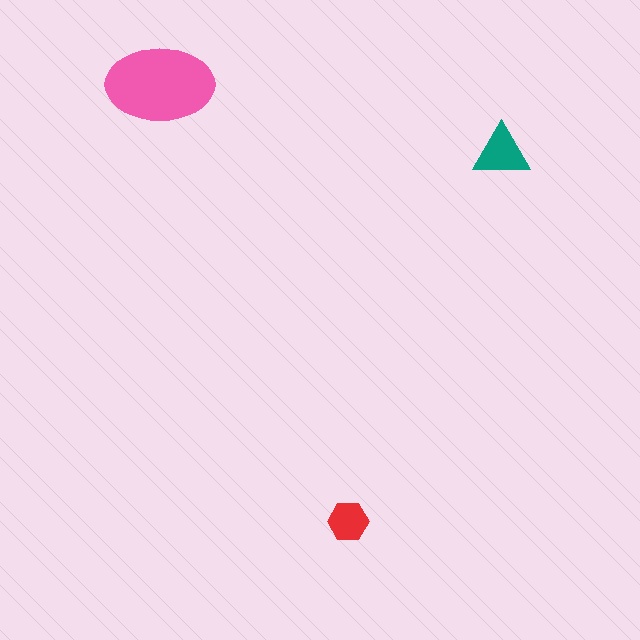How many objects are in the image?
There are 3 objects in the image.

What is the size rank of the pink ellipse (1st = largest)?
1st.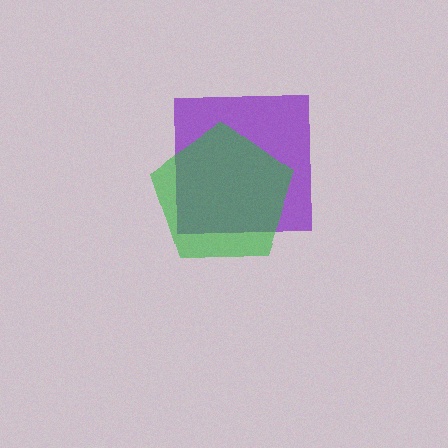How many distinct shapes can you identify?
There are 2 distinct shapes: a purple square, a green pentagon.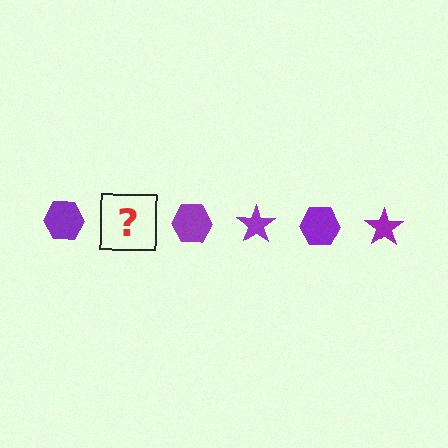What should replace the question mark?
The question mark should be replaced with a purple star.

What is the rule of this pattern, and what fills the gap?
The rule is that the pattern cycles through hexagon, star shapes in purple. The gap should be filled with a purple star.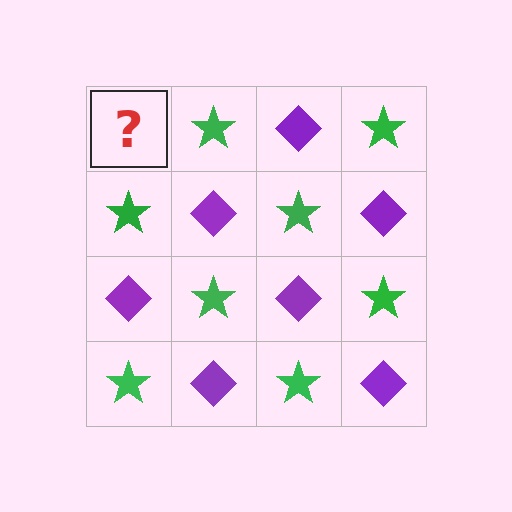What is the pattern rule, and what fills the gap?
The rule is that it alternates purple diamond and green star in a checkerboard pattern. The gap should be filled with a purple diamond.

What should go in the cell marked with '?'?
The missing cell should contain a purple diamond.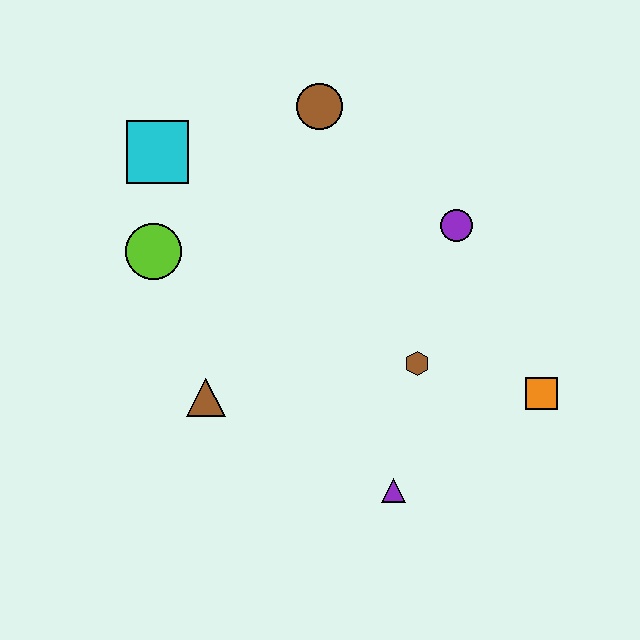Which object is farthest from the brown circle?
The purple triangle is farthest from the brown circle.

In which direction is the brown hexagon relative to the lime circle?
The brown hexagon is to the right of the lime circle.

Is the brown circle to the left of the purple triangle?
Yes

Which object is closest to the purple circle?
The brown hexagon is closest to the purple circle.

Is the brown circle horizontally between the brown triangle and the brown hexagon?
Yes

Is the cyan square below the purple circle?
No